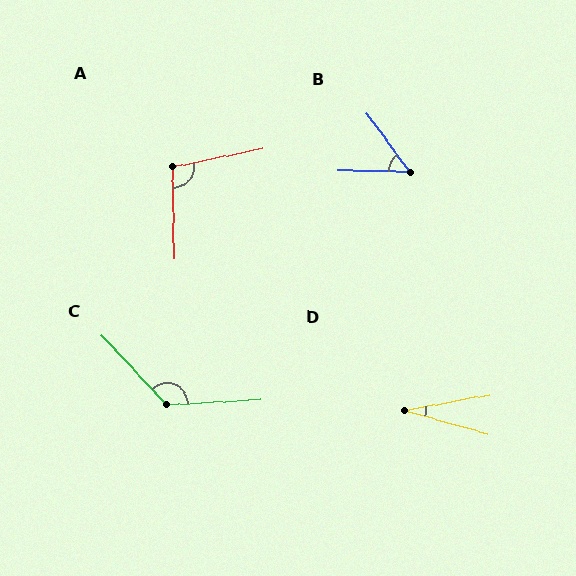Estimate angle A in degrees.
Approximately 101 degrees.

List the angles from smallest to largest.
D (26°), B (52°), A (101°), C (130°).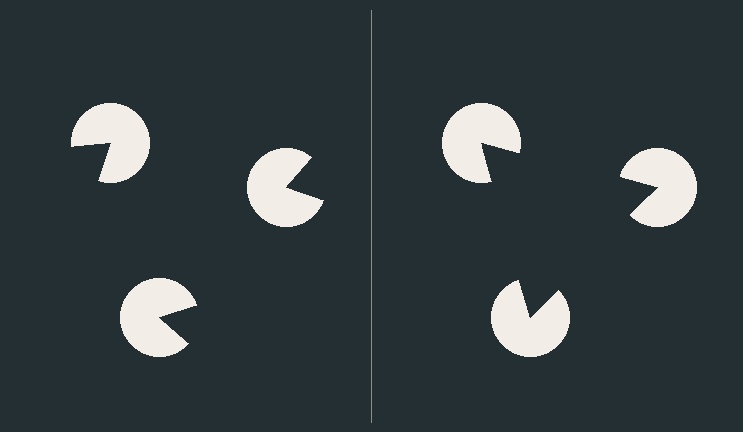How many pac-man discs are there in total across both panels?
6 — 3 on each side.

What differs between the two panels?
The pac-man discs are positioned identically on both sides; only the wedge orientations differ. On the right they align to a triangle; on the left they are misaligned.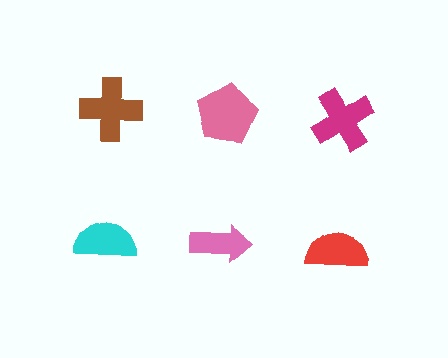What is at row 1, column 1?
A brown cross.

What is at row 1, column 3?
A magenta cross.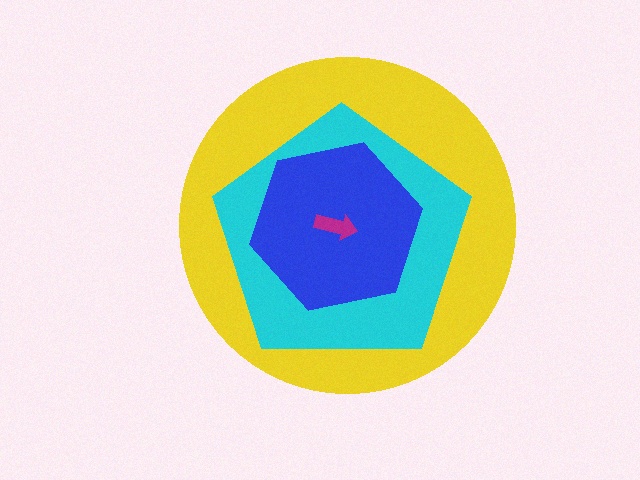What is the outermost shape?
The yellow circle.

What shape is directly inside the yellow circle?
The cyan pentagon.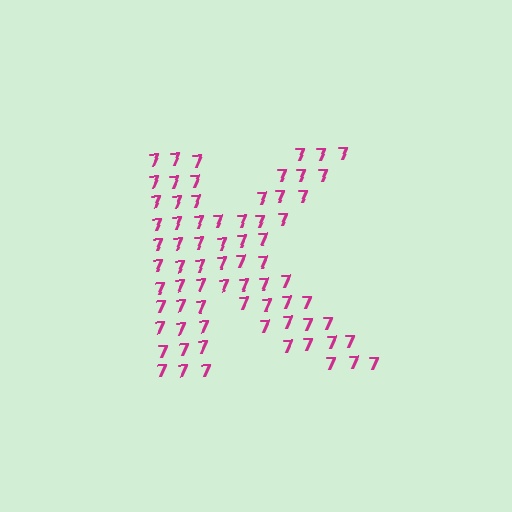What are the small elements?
The small elements are digit 7's.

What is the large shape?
The large shape is the letter K.